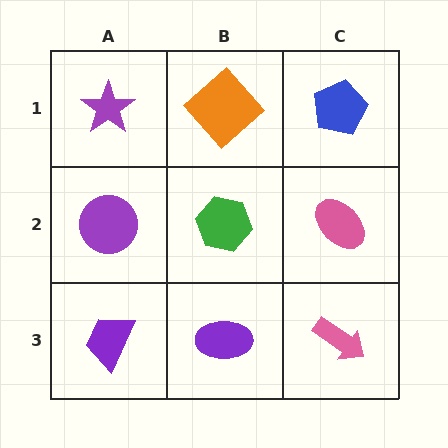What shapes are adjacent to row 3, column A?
A purple circle (row 2, column A), a purple ellipse (row 3, column B).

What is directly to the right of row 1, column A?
An orange diamond.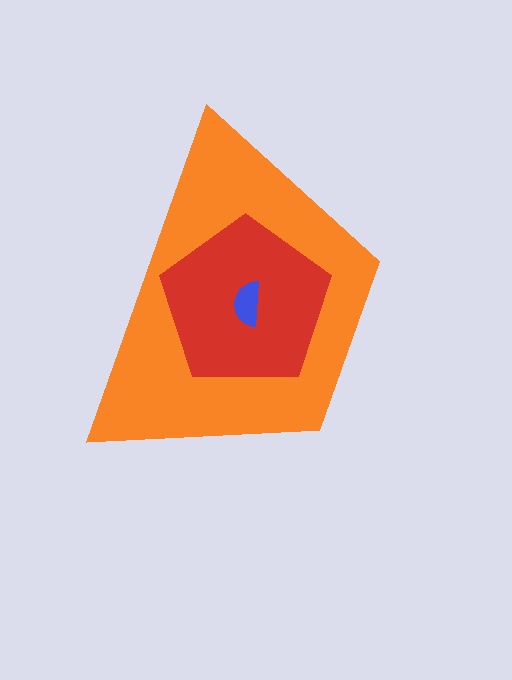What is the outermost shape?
The orange trapezoid.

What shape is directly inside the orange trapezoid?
The red pentagon.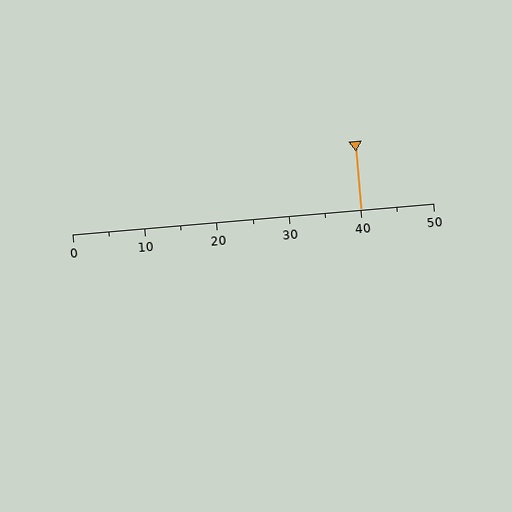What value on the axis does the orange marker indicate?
The marker indicates approximately 40.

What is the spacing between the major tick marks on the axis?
The major ticks are spaced 10 apart.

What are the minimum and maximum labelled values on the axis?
The axis runs from 0 to 50.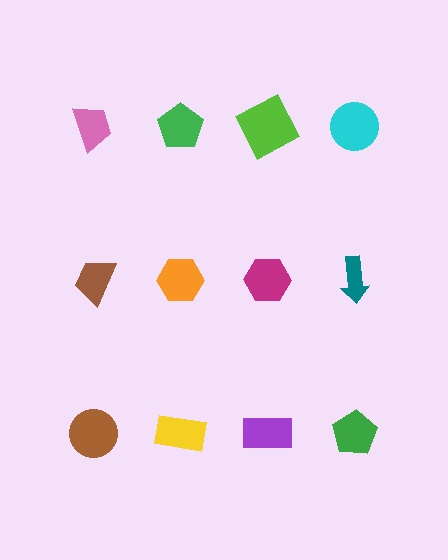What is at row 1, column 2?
A green pentagon.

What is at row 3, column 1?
A brown circle.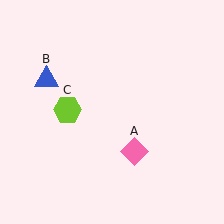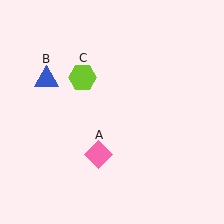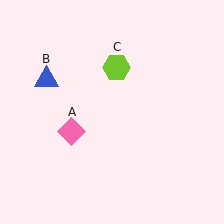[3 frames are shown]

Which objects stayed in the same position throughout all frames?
Blue triangle (object B) remained stationary.